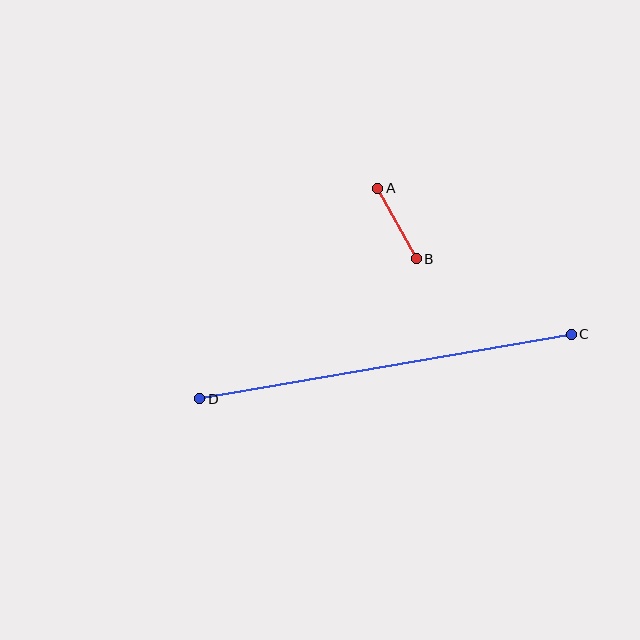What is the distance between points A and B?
The distance is approximately 80 pixels.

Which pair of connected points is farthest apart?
Points C and D are farthest apart.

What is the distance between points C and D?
The distance is approximately 377 pixels.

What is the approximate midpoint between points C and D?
The midpoint is at approximately (386, 366) pixels.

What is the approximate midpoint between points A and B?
The midpoint is at approximately (397, 224) pixels.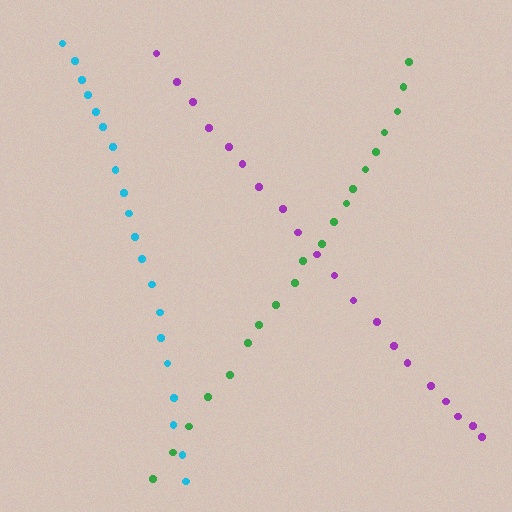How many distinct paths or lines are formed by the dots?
There are 3 distinct paths.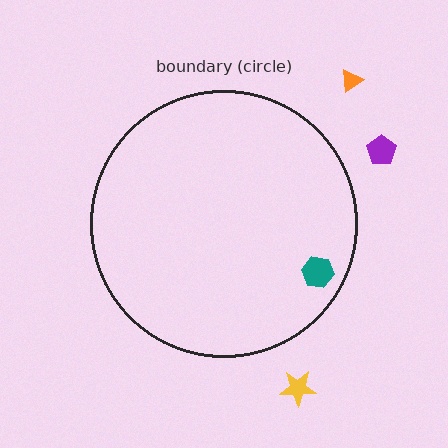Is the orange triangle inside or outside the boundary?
Outside.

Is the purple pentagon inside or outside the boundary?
Outside.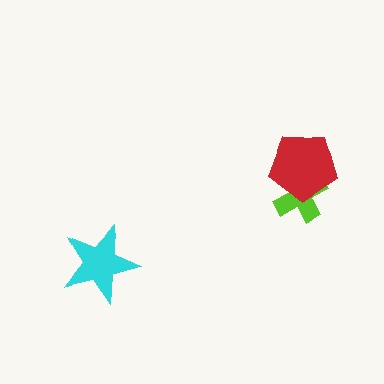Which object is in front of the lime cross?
The red pentagon is in front of the lime cross.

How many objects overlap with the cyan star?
0 objects overlap with the cyan star.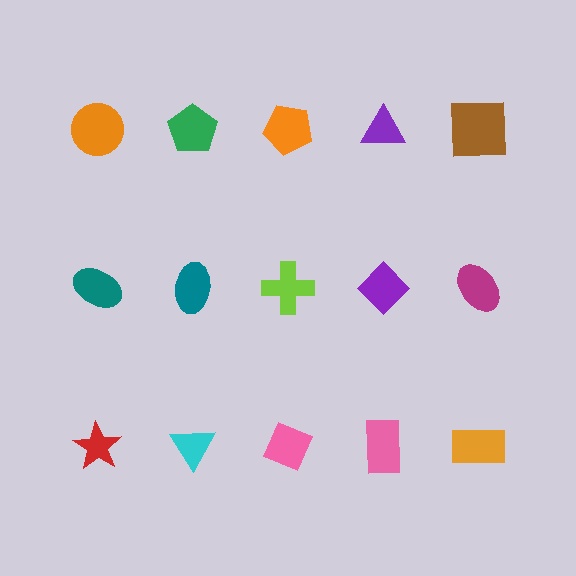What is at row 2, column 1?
A teal ellipse.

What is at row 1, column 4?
A purple triangle.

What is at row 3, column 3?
A pink diamond.